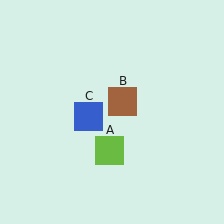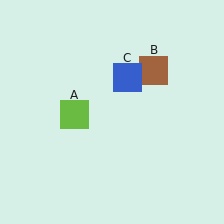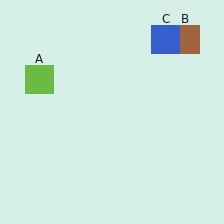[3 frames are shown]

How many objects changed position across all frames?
3 objects changed position: lime square (object A), brown square (object B), blue square (object C).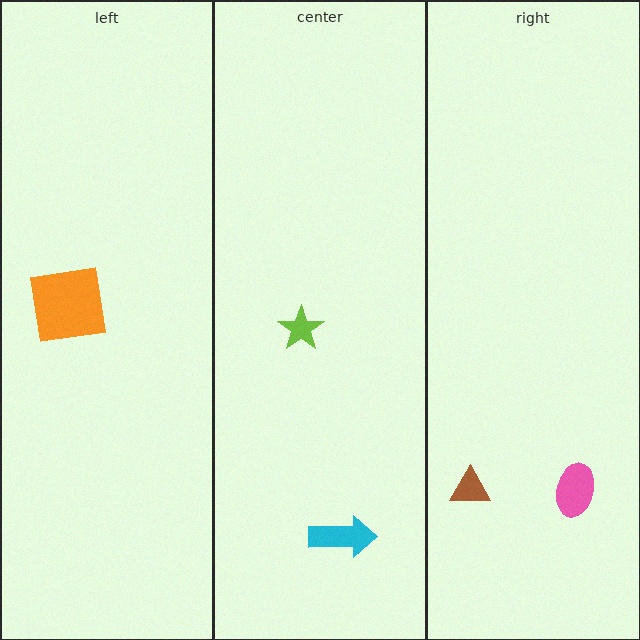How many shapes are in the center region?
2.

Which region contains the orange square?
The left region.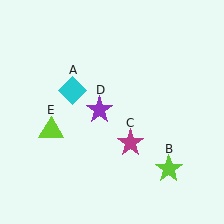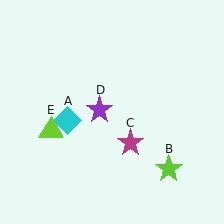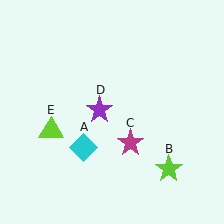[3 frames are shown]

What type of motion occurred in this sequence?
The cyan diamond (object A) rotated counterclockwise around the center of the scene.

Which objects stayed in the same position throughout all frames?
Lime star (object B) and magenta star (object C) and purple star (object D) and lime triangle (object E) remained stationary.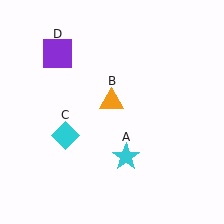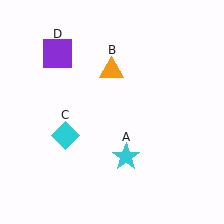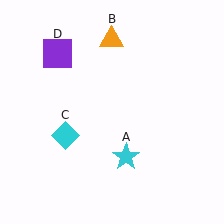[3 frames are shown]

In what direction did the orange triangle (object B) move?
The orange triangle (object B) moved up.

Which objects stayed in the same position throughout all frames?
Cyan star (object A) and cyan diamond (object C) and purple square (object D) remained stationary.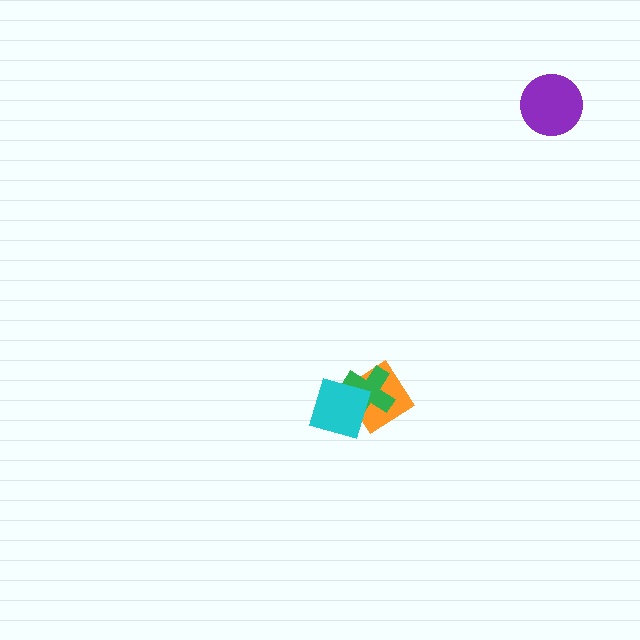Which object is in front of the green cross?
The cyan diamond is in front of the green cross.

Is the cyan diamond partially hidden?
No, no other shape covers it.